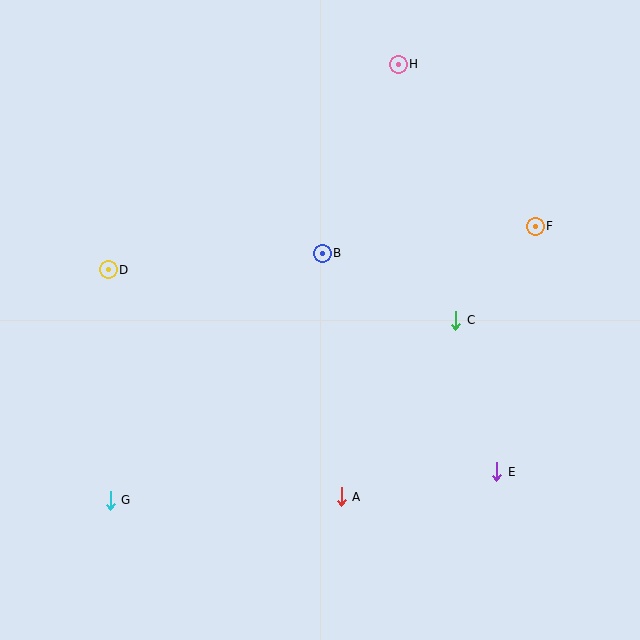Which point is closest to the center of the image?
Point B at (322, 253) is closest to the center.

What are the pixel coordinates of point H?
Point H is at (398, 64).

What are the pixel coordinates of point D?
Point D is at (108, 270).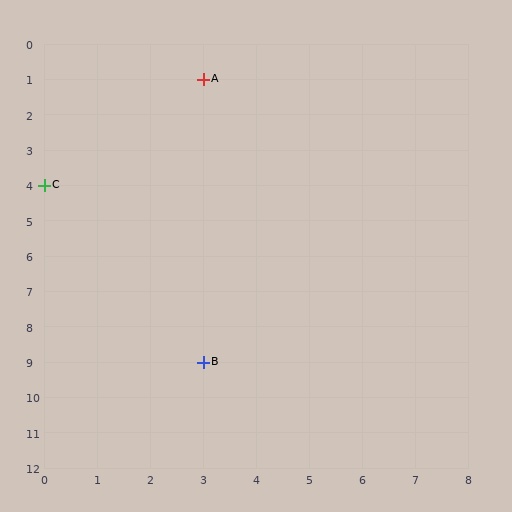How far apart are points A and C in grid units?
Points A and C are 3 columns and 3 rows apart (about 4.2 grid units diagonally).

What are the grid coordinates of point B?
Point B is at grid coordinates (3, 9).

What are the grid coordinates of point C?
Point C is at grid coordinates (0, 4).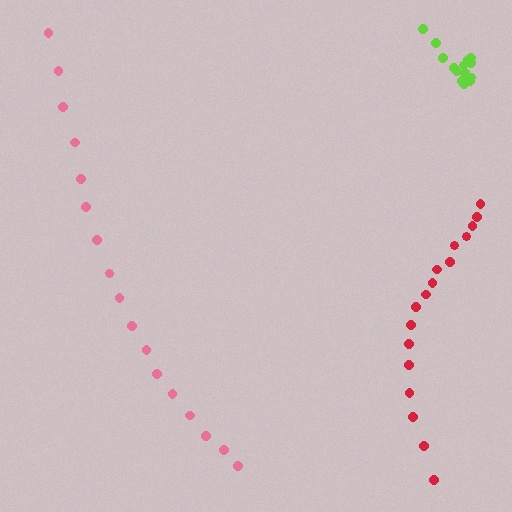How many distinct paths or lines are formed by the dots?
There are 3 distinct paths.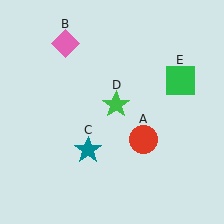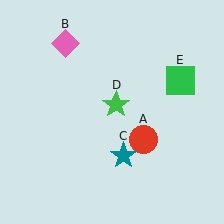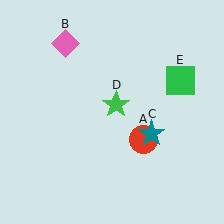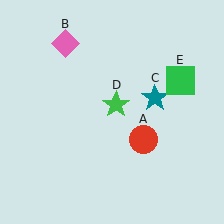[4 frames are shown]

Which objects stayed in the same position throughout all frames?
Red circle (object A) and pink diamond (object B) and green star (object D) and green square (object E) remained stationary.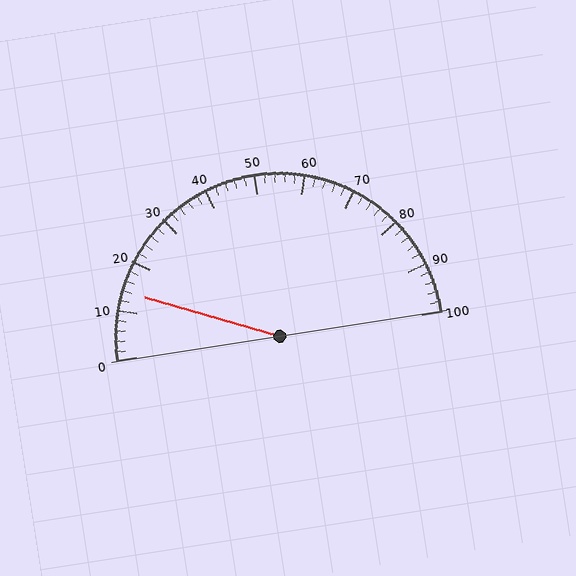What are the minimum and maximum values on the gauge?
The gauge ranges from 0 to 100.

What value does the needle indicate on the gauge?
The needle indicates approximately 14.